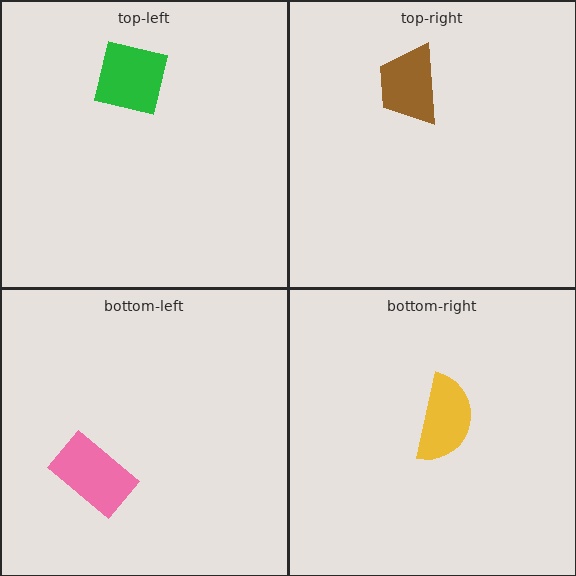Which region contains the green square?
The top-left region.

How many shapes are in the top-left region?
1.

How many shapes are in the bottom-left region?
1.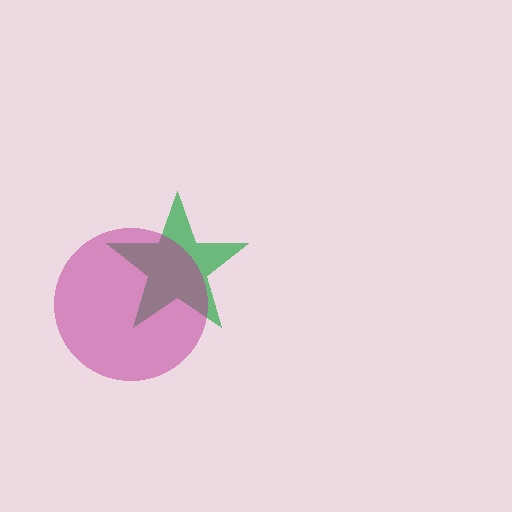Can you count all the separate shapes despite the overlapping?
Yes, there are 2 separate shapes.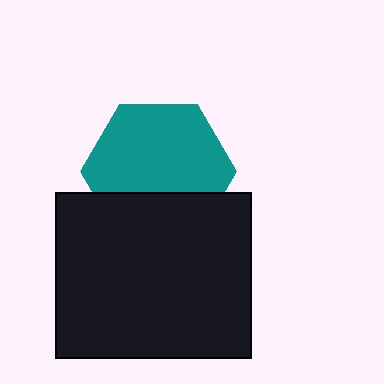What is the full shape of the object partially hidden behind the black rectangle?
The partially hidden object is a teal hexagon.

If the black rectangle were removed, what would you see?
You would see the complete teal hexagon.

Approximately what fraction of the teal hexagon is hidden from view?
Roughly 32% of the teal hexagon is hidden behind the black rectangle.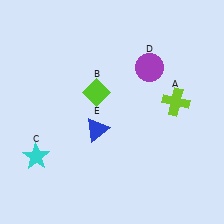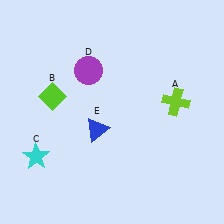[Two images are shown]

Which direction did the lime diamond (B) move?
The lime diamond (B) moved left.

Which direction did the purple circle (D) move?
The purple circle (D) moved left.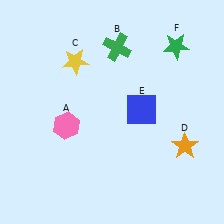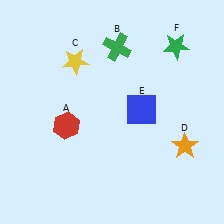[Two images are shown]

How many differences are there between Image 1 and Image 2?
There is 1 difference between the two images.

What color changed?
The hexagon (A) changed from pink in Image 1 to red in Image 2.